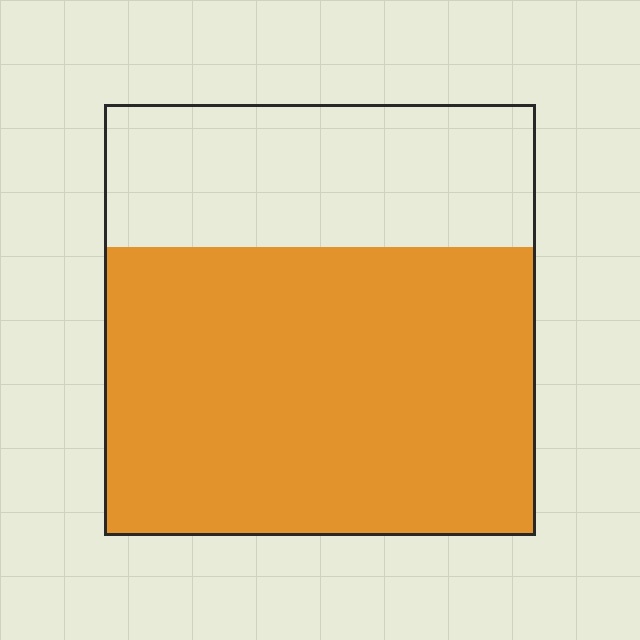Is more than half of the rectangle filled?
Yes.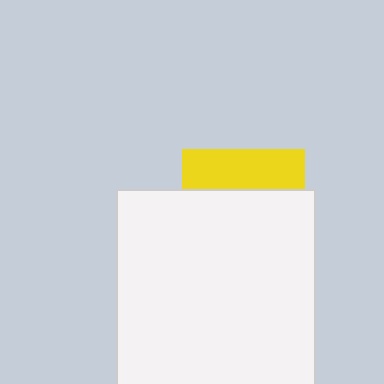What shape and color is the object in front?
The object in front is a white square.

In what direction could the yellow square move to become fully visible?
The yellow square could move up. That would shift it out from behind the white square entirely.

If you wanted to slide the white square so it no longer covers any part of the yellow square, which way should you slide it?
Slide it down — that is the most direct way to separate the two shapes.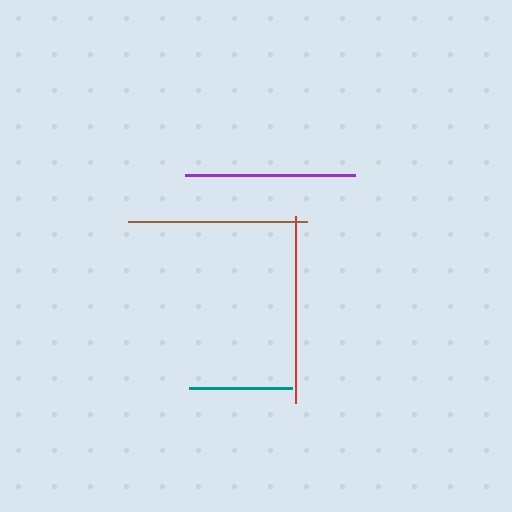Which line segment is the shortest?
The teal line is the shortest at approximately 103 pixels.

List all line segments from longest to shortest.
From longest to shortest: red, brown, purple, teal.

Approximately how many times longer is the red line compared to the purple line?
The red line is approximately 1.1 times the length of the purple line.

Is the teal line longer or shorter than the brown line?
The brown line is longer than the teal line.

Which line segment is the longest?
The red line is the longest at approximately 187 pixels.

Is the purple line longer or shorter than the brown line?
The brown line is longer than the purple line.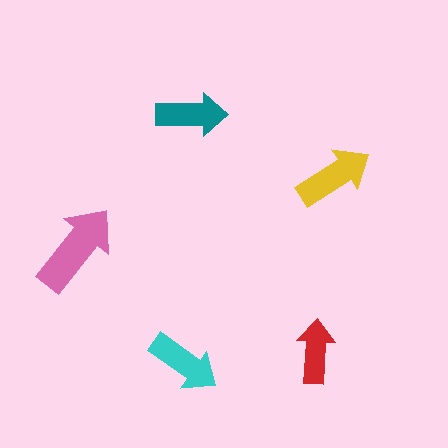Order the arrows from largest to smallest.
the pink one, the yellow one, the cyan one, the teal one, the red one.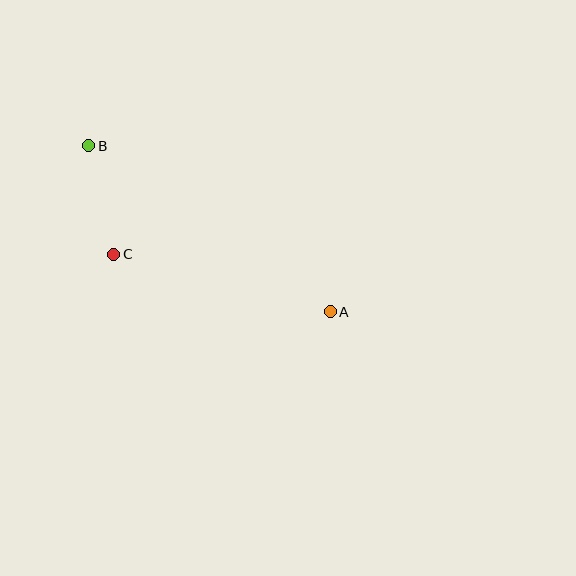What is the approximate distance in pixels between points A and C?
The distance between A and C is approximately 224 pixels.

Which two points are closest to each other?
Points B and C are closest to each other.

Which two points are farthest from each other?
Points A and B are farthest from each other.